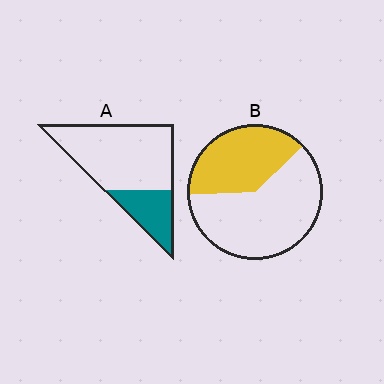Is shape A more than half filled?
No.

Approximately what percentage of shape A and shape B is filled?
A is approximately 25% and B is approximately 40%.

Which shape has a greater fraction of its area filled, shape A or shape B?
Shape B.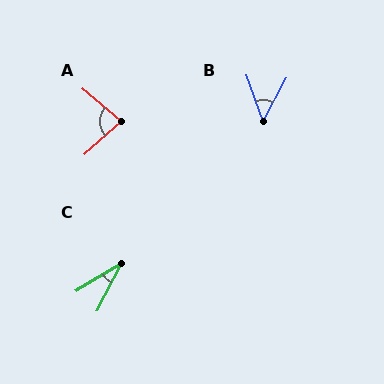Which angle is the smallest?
C, at approximately 32 degrees.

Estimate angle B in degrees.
Approximately 48 degrees.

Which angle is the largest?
A, at approximately 82 degrees.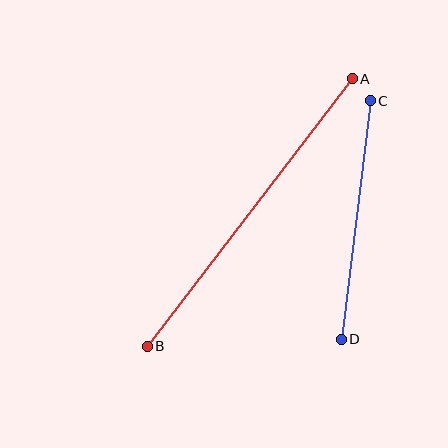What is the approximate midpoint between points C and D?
The midpoint is at approximately (356, 220) pixels.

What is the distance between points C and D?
The distance is approximately 240 pixels.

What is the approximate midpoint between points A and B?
The midpoint is at approximately (250, 213) pixels.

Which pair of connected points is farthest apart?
Points A and B are farthest apart.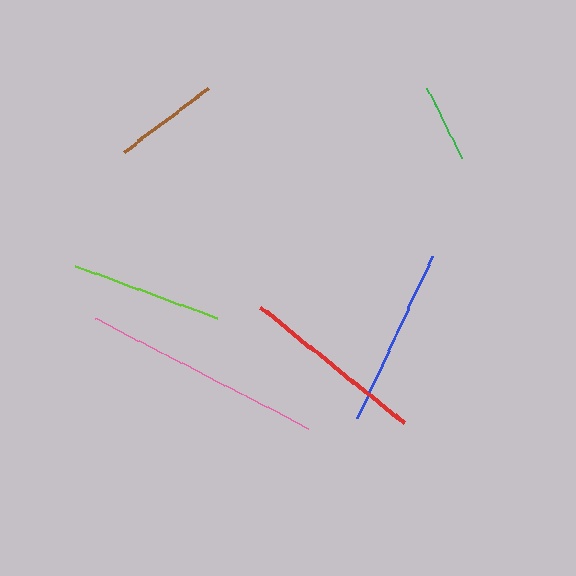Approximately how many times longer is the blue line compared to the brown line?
The blue line is approximately 1.7 times the length of the brown line.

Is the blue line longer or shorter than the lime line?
The blue line is longer than the lime line.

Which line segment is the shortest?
The green line is the shortest at approximately 78 pixels.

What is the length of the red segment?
The red segment is approximately 184 pixels long.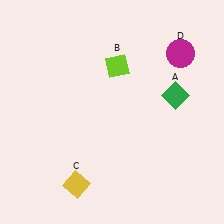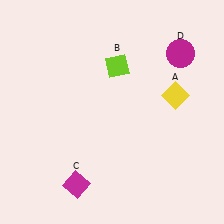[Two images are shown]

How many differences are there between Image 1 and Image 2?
There are 2 differences between the two images.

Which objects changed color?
A changed from green to yellow. C changed from yellow to magenta.